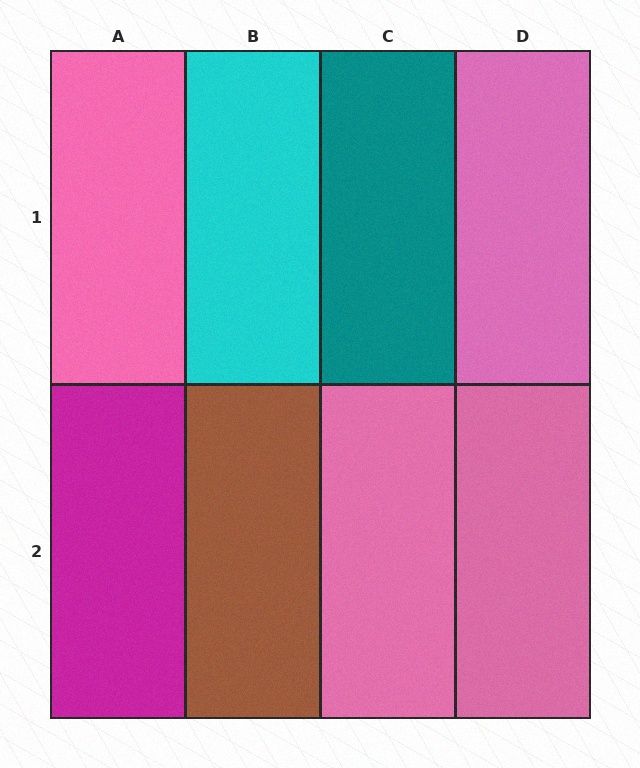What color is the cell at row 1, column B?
Cyan.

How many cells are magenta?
1 cell is magenta.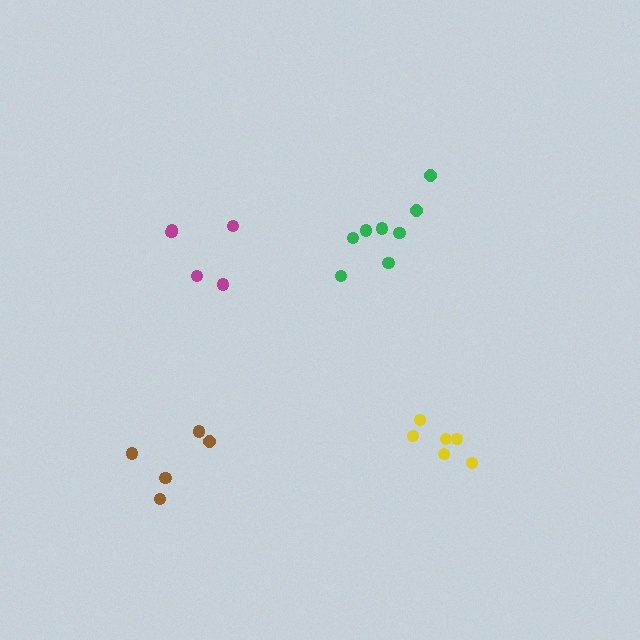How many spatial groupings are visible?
There are 4 spatial groupings.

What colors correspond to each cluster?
The clusters are colored: brown, magenta, yellow, green.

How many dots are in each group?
Group 1: 5 dots, Group 2: 5 dots, Group 3: 6 dots, Group 4: 8 dots (24 total).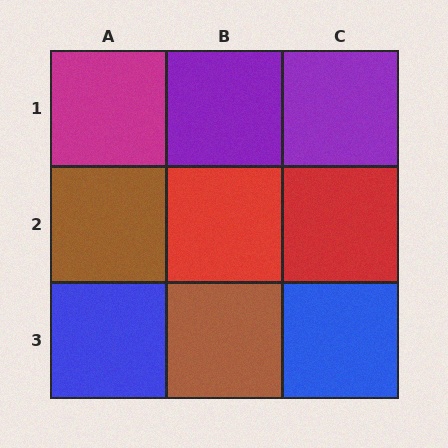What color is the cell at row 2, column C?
Red.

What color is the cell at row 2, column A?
Brown.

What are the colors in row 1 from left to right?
Magenta, purple, purple.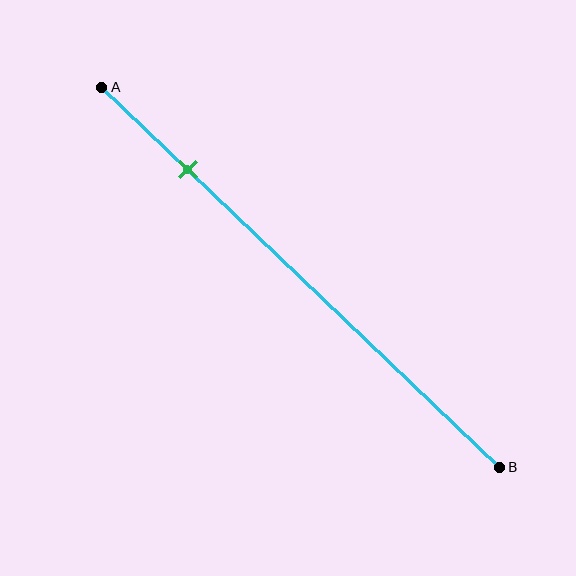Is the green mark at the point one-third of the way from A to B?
No, the mark is at about 20% from A, not at the 33% one-third point.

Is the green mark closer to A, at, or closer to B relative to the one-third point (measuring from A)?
The green mark is closer to point A than the one-third point of segment AB.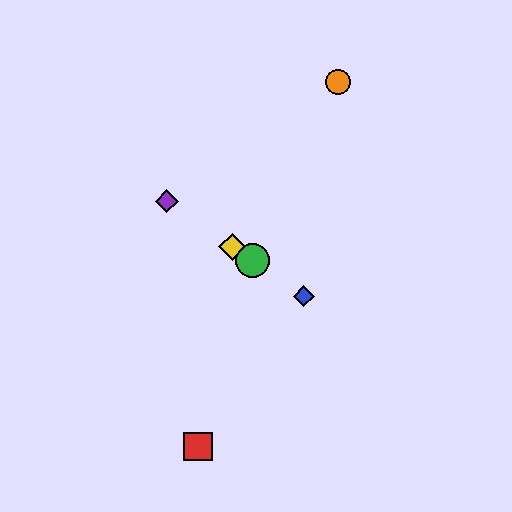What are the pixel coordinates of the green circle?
The green circle is at (253, 261).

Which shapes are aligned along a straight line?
The blue diamond, the green circle, the yellow diamond, the purple diamond are aligned along a straight line.